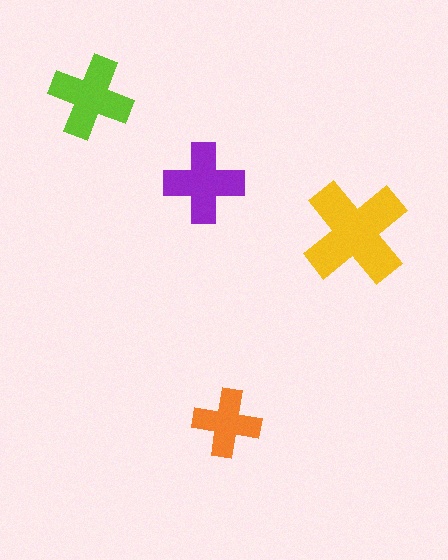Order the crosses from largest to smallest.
the yellow one, the lime one, the purple one, the orange one.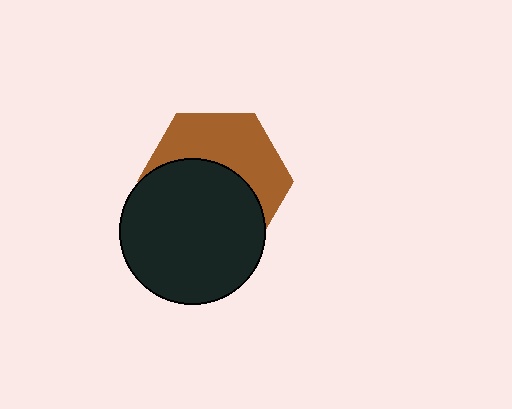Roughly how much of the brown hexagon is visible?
About half of it is visible (roughly 45%).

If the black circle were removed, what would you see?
You would see the complete brown hexagon.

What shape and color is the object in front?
The object in front is a black circle.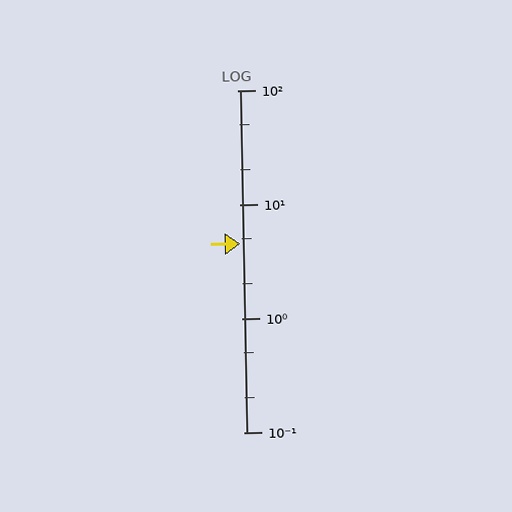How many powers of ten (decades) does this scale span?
The scale spans 3 decades, from 0.1 to 100.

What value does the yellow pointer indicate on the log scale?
The pointer indicates approximately 4.5.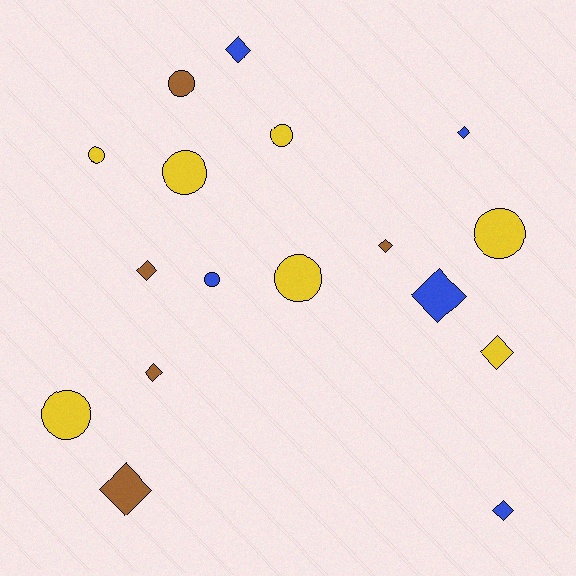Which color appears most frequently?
Yellow, with 7 objects.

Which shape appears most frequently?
Diamond, with 9 objects.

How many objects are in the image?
There are 17 objects.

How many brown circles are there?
There is 1 brown circle.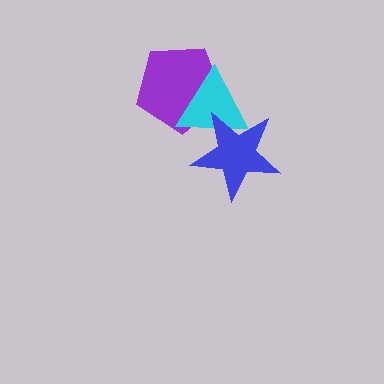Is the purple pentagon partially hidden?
Yes, it is partially covered by another shape.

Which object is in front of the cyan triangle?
The blue star is in front of the cyan triangle.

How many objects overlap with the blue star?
1 object overlaps with the blue star.